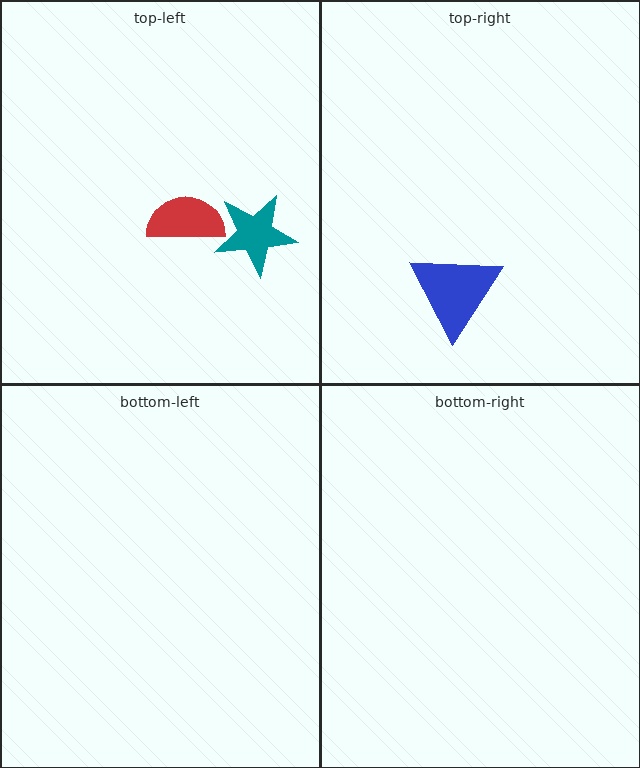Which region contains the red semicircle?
The top-left region.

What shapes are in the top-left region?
The teal star, the red semicircle.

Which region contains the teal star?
The top-left region.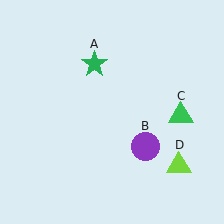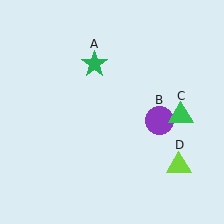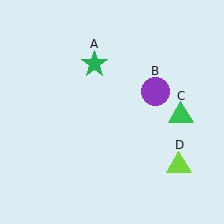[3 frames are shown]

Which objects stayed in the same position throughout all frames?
Green star (object A) and green triangle (object C) and lime triangle (object D) remained stationary.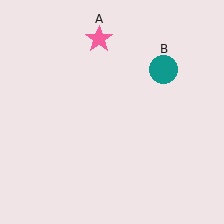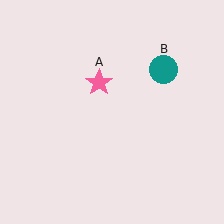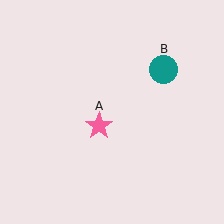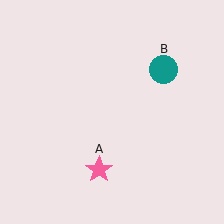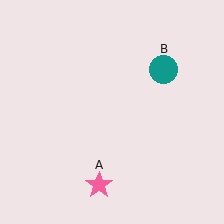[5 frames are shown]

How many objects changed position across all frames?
1 object changed position: pink star (object A).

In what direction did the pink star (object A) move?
The pink star (object A) moved down.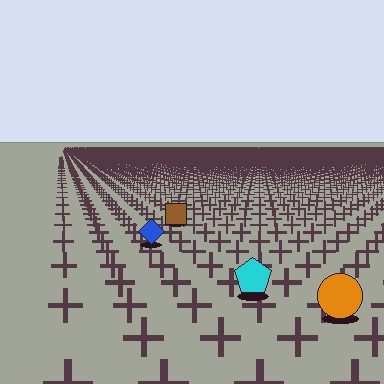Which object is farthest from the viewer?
The brown square is farthest from the viewer. It appears smaller and the ground texture around it is denser.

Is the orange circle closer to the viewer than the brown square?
Yes. The orange circle is closer — you can tell from the texture gradient: the ground texture is coarser near it.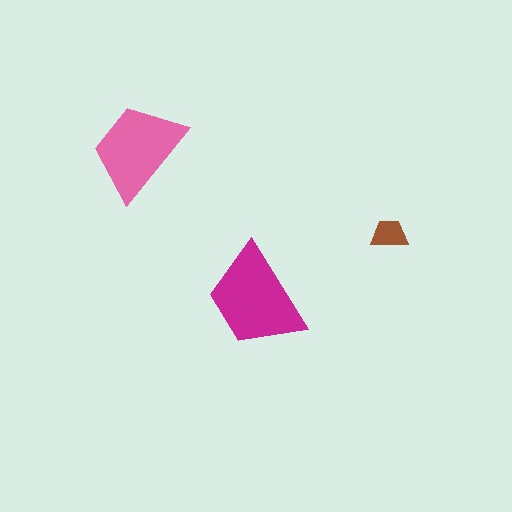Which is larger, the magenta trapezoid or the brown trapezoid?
The magenta one.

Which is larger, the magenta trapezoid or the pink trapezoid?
The magenta one.